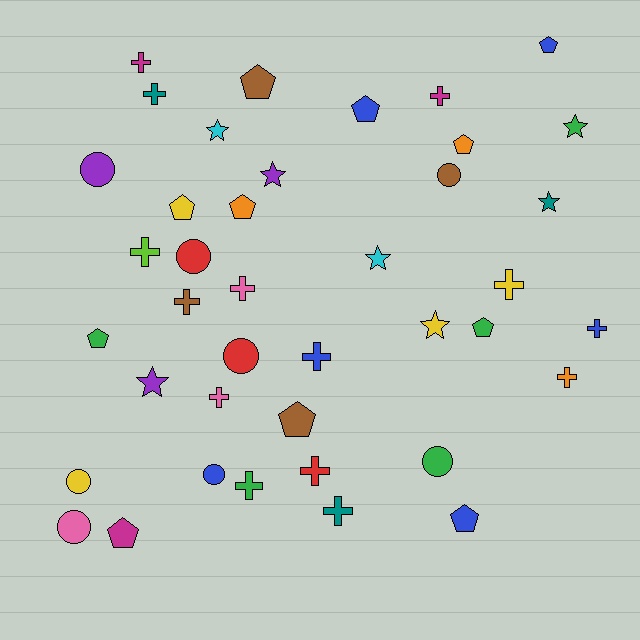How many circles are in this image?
There are 8 circles.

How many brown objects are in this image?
There are 4 brown objects.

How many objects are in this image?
There are 40 objects.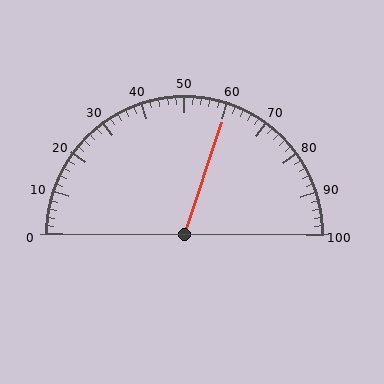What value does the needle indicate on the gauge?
The needle indicates approximately 60.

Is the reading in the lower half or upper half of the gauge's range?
The reading is in the upper half of the range (0 to 100).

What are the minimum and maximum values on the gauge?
The gauge ranges from 0 to 100.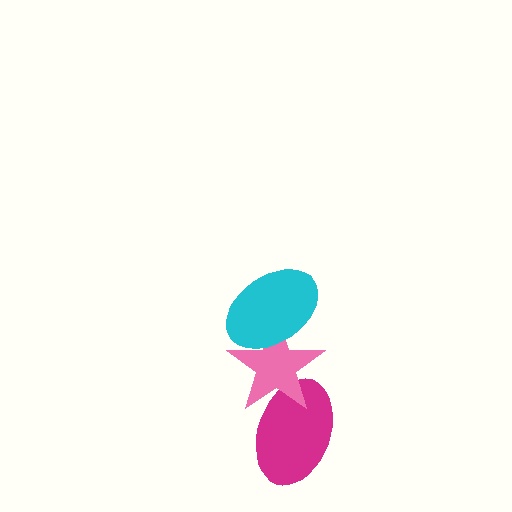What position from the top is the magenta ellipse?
The magenta ellipse is 3rd from the top.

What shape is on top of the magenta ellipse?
The pink star is on top of the magenta ellipse.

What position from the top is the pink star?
The pink star is 2nd from the top.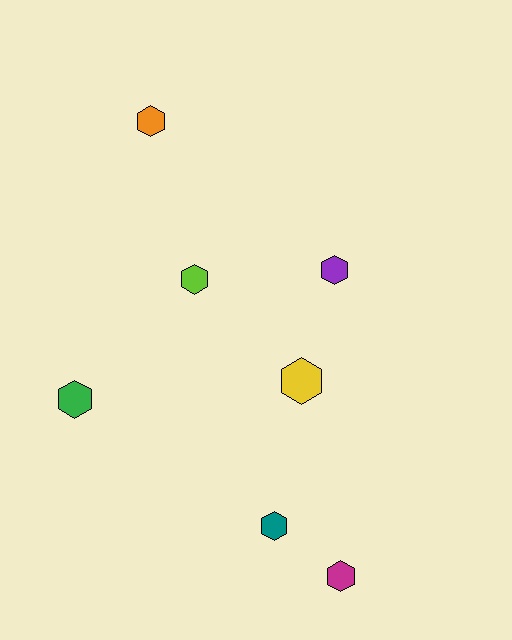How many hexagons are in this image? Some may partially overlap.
There are 7 hexagons.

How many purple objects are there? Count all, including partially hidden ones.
There is 1 purple object.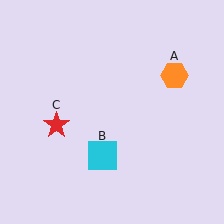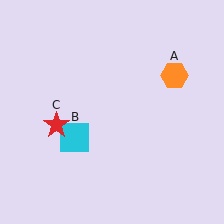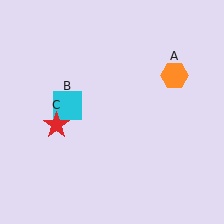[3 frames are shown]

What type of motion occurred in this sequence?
The cyan square (object B) rotated clockwise around the center of the scene.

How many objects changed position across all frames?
1 object changed position: cyan square (object B).